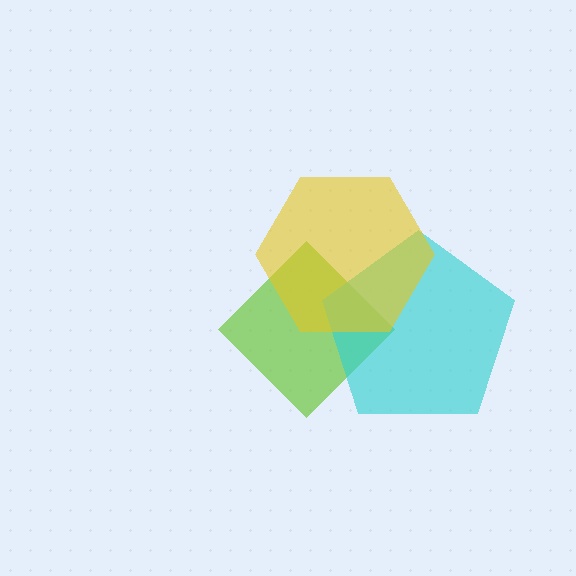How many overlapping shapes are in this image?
There are 3 overlapping shapes in the image.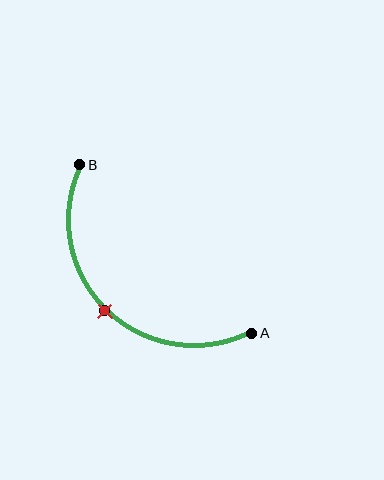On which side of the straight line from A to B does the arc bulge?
The arc bulges below and to the left of the straight line connecting A and B.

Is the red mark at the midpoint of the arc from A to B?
Yes. The red mark lies on the arc at equal arc-length from both A and B — it is the arc midpoint.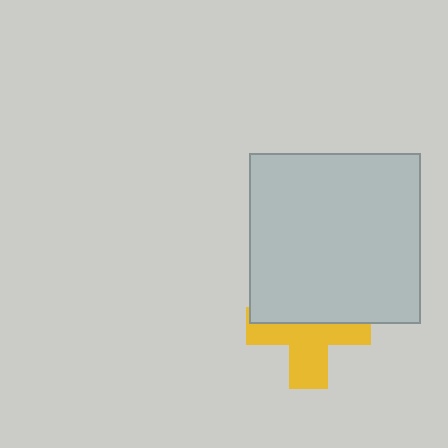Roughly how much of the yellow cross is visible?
About half of it is visible (roughly 55%).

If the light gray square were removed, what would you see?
You would see the complete yellow cross.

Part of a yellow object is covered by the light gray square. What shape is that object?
It is a cross.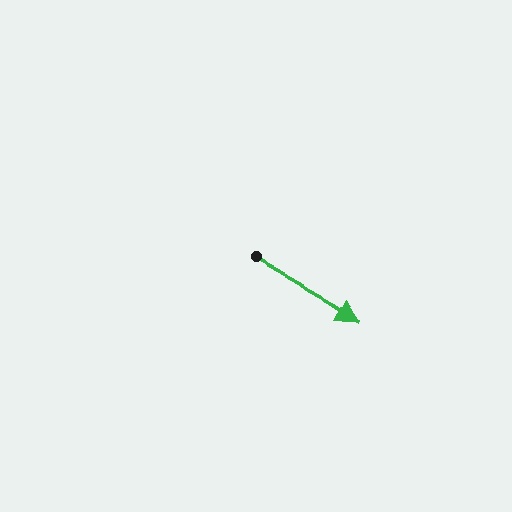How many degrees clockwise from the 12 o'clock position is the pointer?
Approximately 120 degrees.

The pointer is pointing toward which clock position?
Roughly 4 o'clock.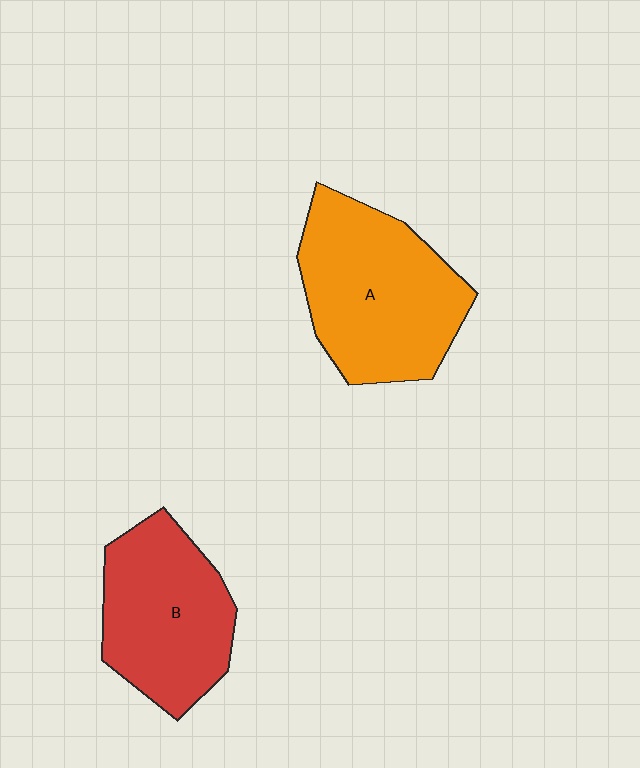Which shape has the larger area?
Shape A (orange).